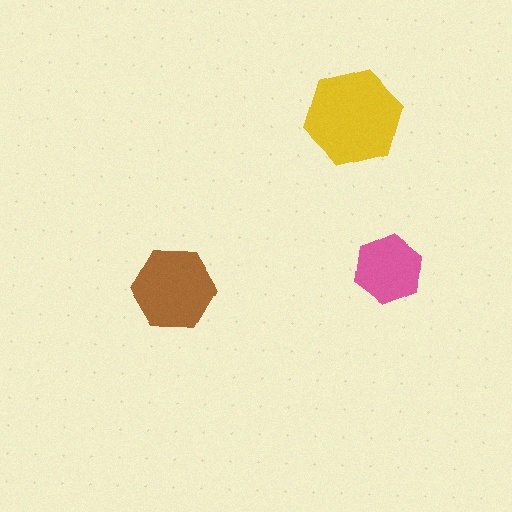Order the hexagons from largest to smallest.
the yellow one, the brown one, the pink one.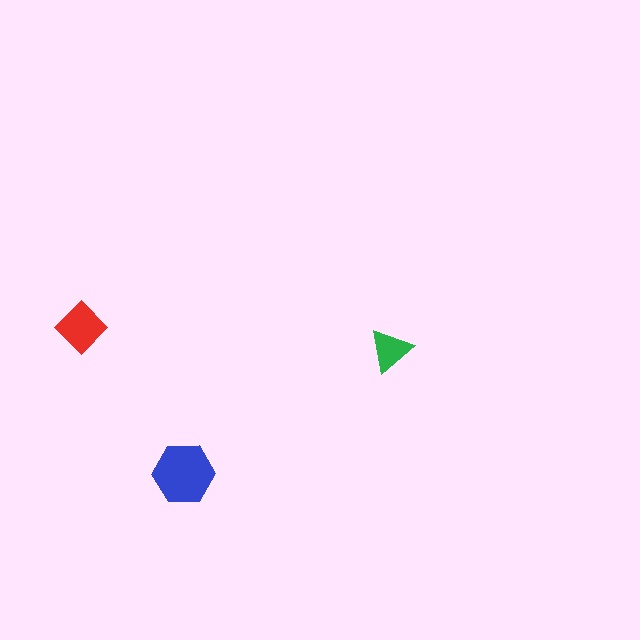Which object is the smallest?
The green triangle.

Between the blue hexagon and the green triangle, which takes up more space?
The blue hexagon.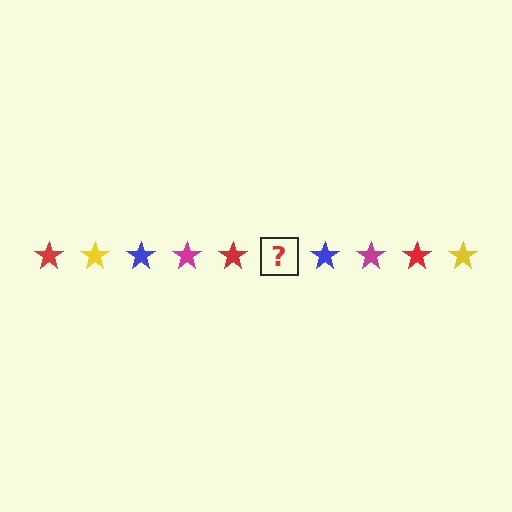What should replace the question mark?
The question mark should be replaced with a yellow star.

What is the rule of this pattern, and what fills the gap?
The rule is that the pattern cycles through red, yellow, blue, magenta stars. The gap should be filled with a yellow star.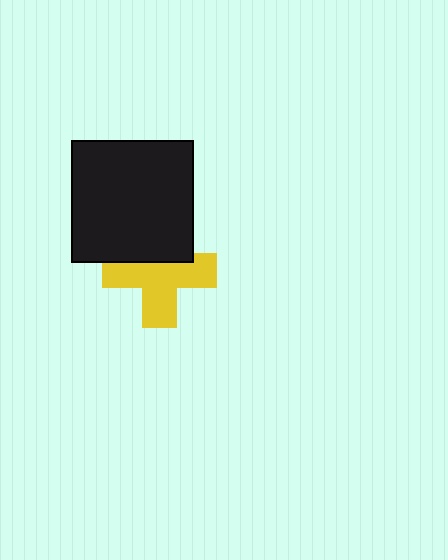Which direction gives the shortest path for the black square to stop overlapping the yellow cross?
Moving up gives the shortest separation.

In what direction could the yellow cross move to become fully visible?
The yellow cross could move down. That would shift it out from behind the black square entirely.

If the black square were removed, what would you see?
You would see the complete yellow cross.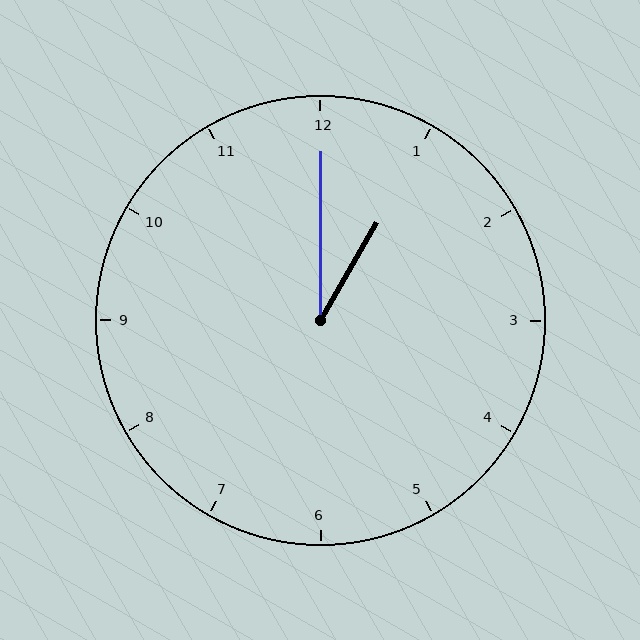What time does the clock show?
1:00.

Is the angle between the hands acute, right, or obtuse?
It is acute.